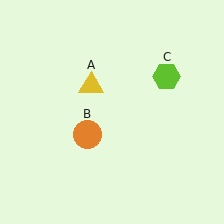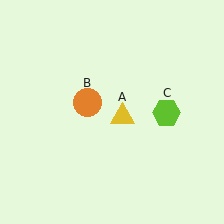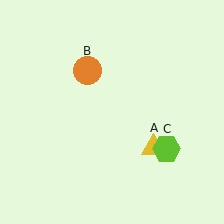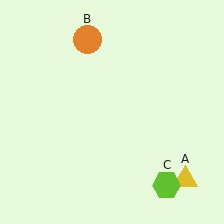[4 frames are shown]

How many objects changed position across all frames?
3 objects changed position: yellow triangle (object A), orange circle (object B), lime hexagon (object C).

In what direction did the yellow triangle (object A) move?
The yellow triangle (object A) moved down and to the right.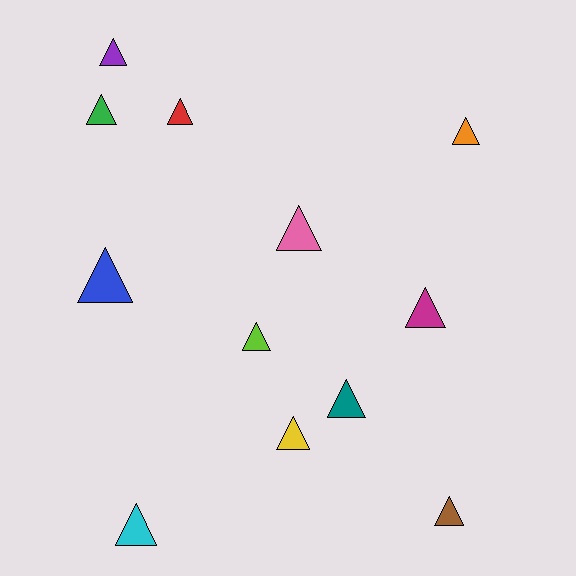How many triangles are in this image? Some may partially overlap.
There are 12 triangles.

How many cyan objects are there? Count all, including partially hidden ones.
There is 1 cyan object.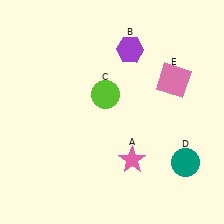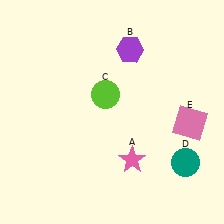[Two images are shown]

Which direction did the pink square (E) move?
The pink square (E) moved down.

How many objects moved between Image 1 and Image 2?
1 object moved between the two images.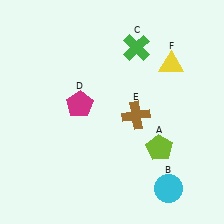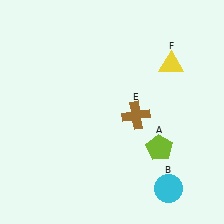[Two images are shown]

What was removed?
The green cross (C), the magenta pentagon (D) were removed in Image 2.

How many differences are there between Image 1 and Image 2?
There are 2 differences between the two images.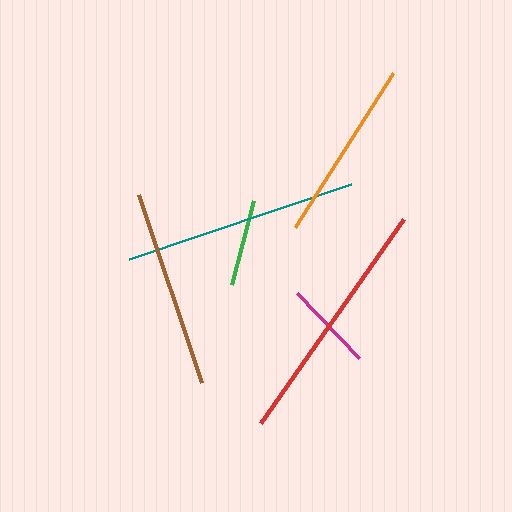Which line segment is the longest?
The red line is the longest at approximately 249 pixels.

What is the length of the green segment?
The green segment is approximately 87 pixels long.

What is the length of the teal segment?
The teal segment is approximately 234 pixels long.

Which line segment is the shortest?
The green line is the shortest at approximately 87 pixels.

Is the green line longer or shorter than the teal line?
The teal line is longer than the green line.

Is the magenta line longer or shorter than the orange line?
The orange line is longer than the magenta line.